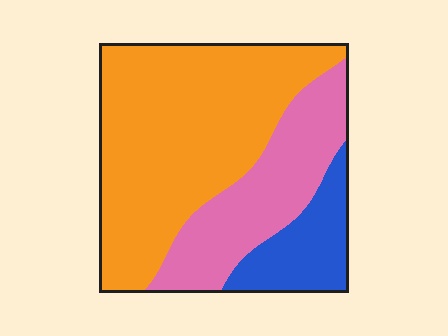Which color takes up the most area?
Orange, at roughly 55%.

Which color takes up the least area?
Blue, at roughly 15%.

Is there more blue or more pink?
Pink.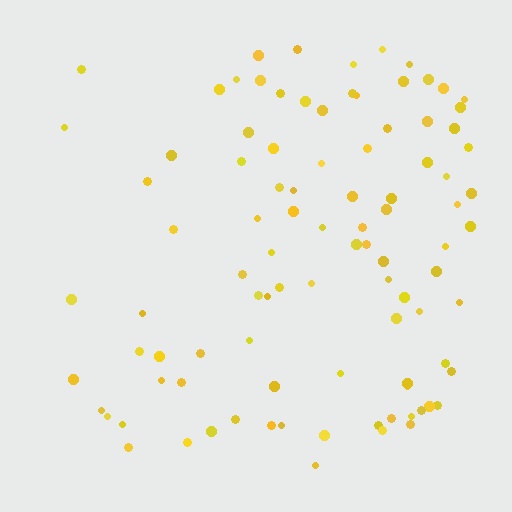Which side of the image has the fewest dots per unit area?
The left.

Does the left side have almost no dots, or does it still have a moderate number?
Still a moderate number, just noticeably fewer than the right.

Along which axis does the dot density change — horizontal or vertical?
Horizontal.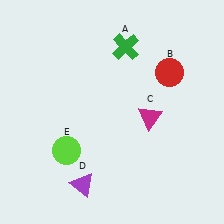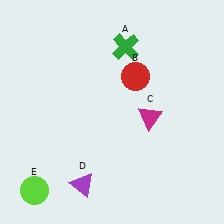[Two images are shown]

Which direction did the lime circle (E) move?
The lime circle (E) moved down.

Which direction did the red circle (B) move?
The red circle (B) moved left.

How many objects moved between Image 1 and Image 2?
2 objects moved between the two images.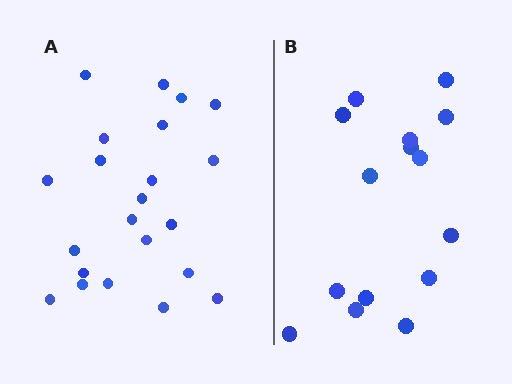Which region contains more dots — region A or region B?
Region A (the left region) has more dots.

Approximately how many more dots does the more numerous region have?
Region A has roughly 8 or so more dots than region B.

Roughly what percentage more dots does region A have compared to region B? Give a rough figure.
About 45% more.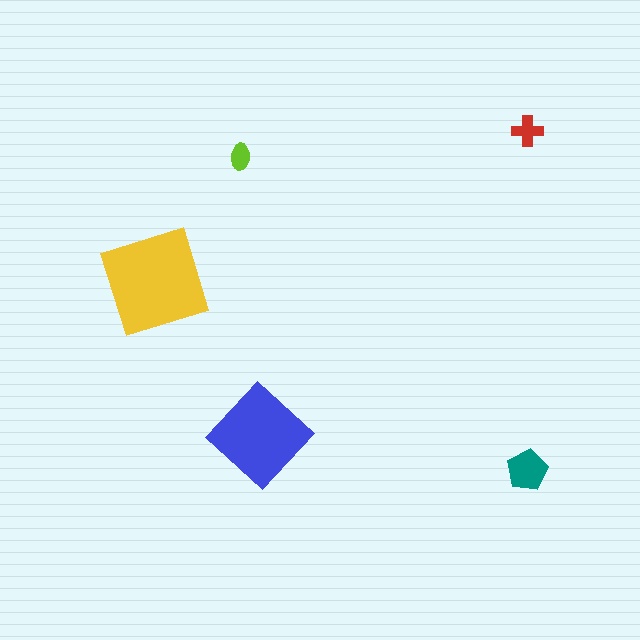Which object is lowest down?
The teal pentagon is bottommost.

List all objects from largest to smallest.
The yellow diamond, the blue diamond, the teal pentagon, the red cross, the lime ellipse.